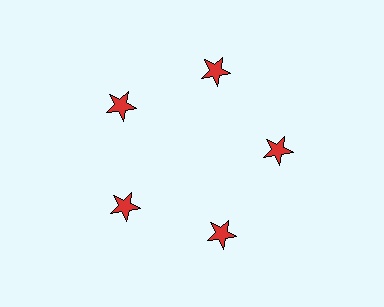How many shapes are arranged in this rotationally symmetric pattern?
There are 5 shapes, arranged in 5 groups of 1.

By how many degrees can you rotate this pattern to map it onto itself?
The pattern maps onto itself every 72 degrees of rotation.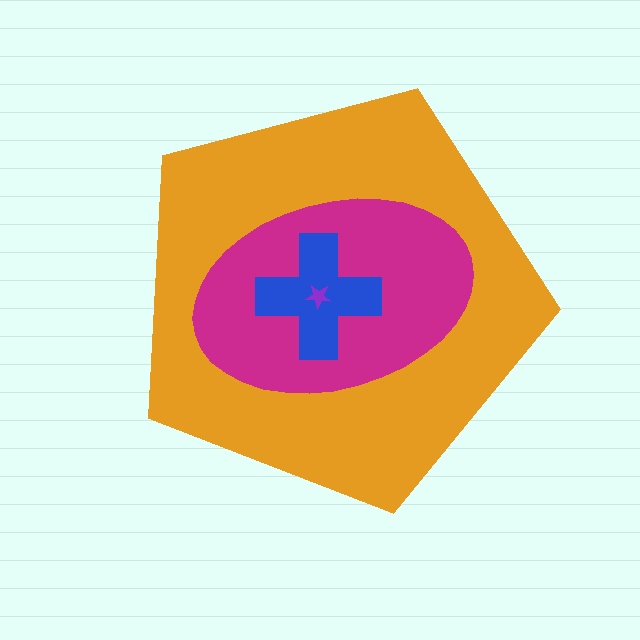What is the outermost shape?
The orange pentagon.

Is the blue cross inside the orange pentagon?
Yes.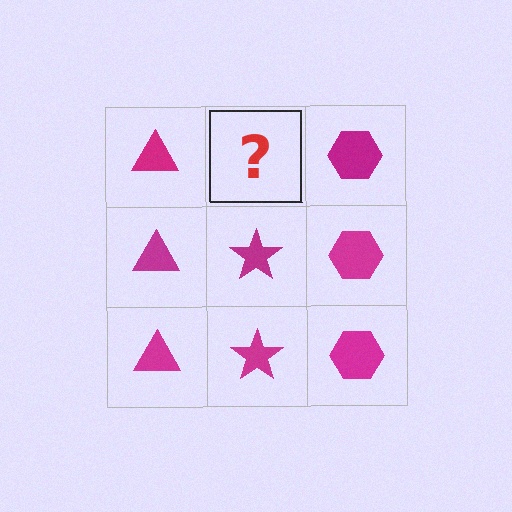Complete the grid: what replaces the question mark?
The question mark should be replaced with a magenta star.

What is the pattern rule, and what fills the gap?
The rule is that each column has a consistent shape. The gap should be filled with a magenta star.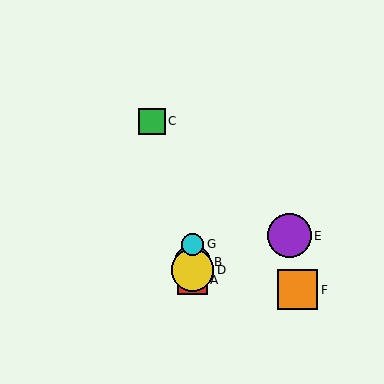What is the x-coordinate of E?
Object E is at x≈289.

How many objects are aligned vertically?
4 objects (A, B, D, G) are aligned vertically.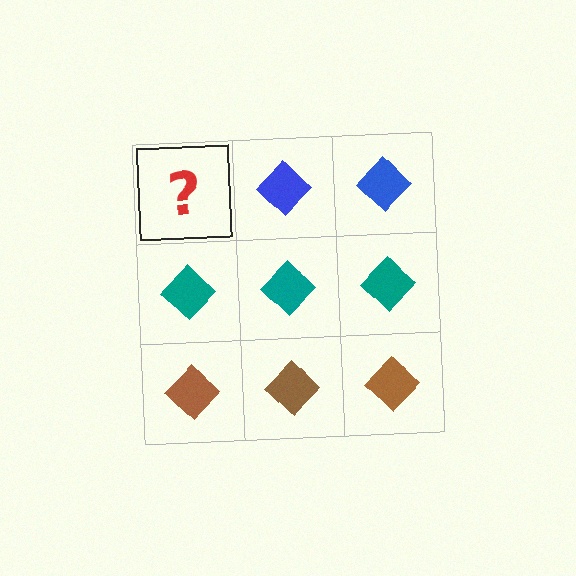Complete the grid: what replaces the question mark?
The question mark should be replaced with a blue diamond.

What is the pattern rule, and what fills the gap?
The rule is that each row has a consistent color. The gap should be filled with a blue diamond.